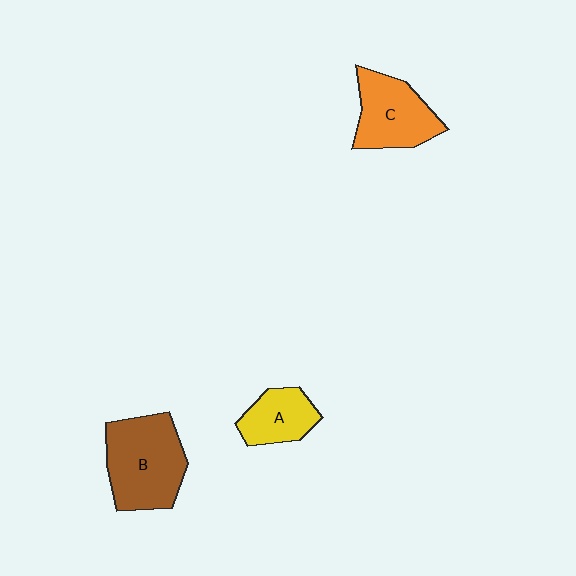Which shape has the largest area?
Shape B (brown).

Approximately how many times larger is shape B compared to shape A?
Approximately 1.9 times.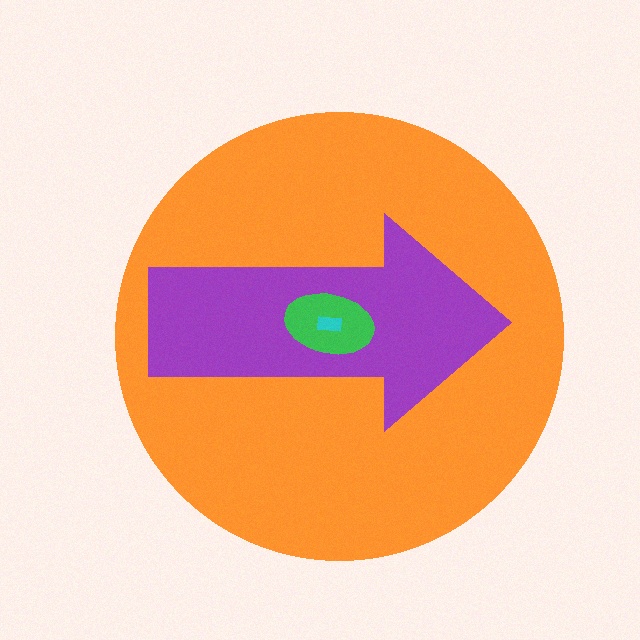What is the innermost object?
The cyan rectangle.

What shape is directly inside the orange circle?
The purple arrow.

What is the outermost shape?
The orange circle.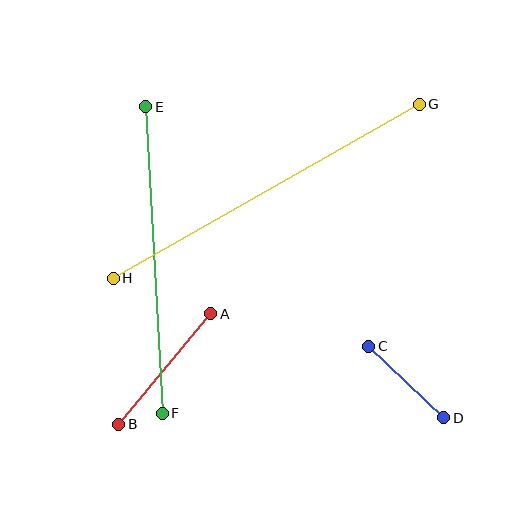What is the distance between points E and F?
The distance is approximately 307 pixels.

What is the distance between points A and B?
The distance is approximately 144 pixels.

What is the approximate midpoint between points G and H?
The midpoint is at approximately (266, 191) pixels.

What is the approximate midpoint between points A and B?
The midpoint is at approximately (165, 369) pixels.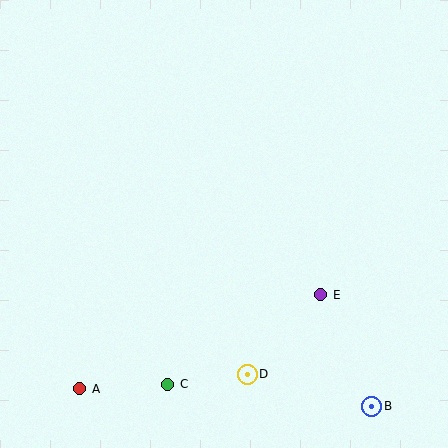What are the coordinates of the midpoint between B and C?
The midpoint between B and C is at (270, 395).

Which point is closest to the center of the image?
Point E at (321, 295) is closest to the center.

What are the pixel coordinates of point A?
Point A is at (80, 389).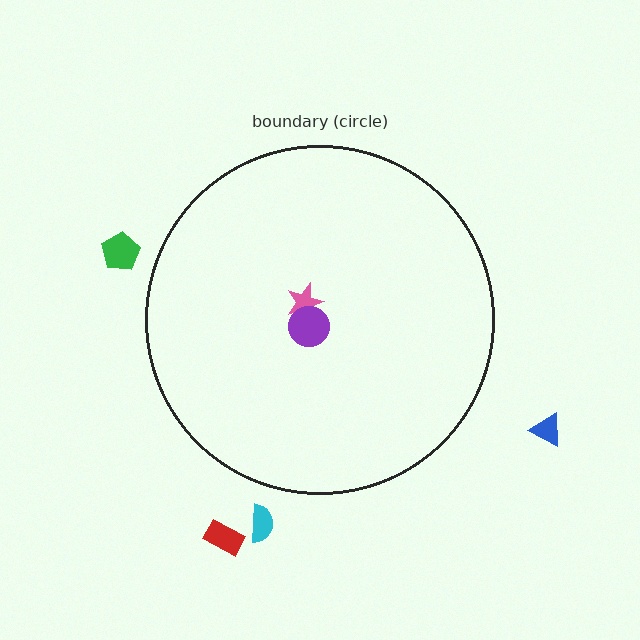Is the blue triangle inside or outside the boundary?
Outside.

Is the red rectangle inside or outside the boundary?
Outside.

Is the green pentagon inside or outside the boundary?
Outside.